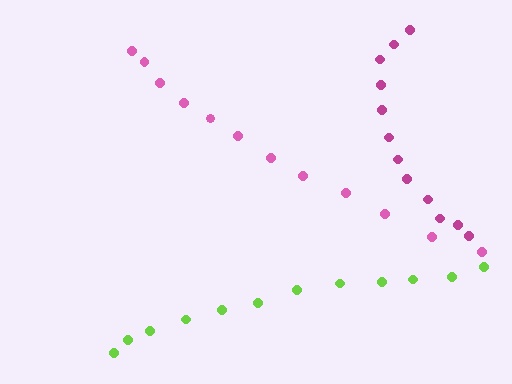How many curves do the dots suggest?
There are 3 distinct paths.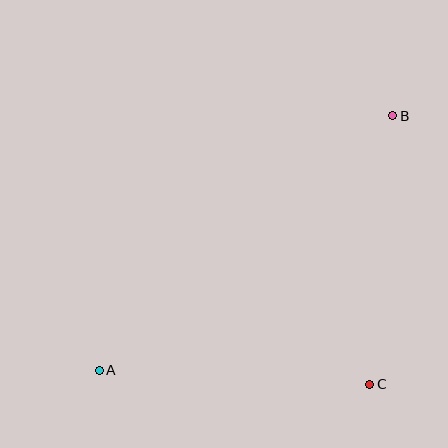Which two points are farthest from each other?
Points A and B are farthest from each other.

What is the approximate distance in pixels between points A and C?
The distance between A and C is approximately 271 pixels.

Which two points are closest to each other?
Points B and C are closest to each other.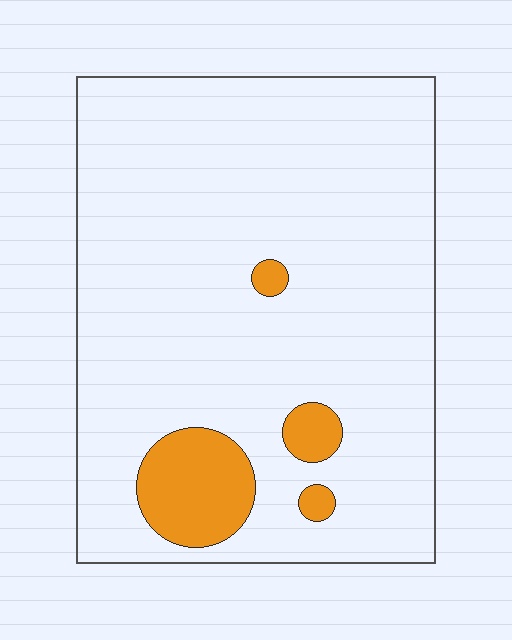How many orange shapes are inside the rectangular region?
4.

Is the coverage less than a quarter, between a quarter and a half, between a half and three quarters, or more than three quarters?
Less than a quarter.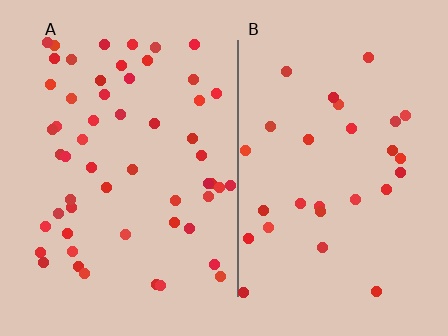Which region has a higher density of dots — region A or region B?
A (the left).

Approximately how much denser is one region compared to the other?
Approximately 1.9× — region A over region B.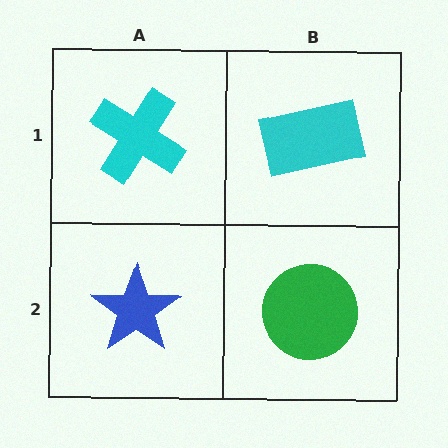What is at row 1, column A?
A cyan cross.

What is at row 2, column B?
A green circle.